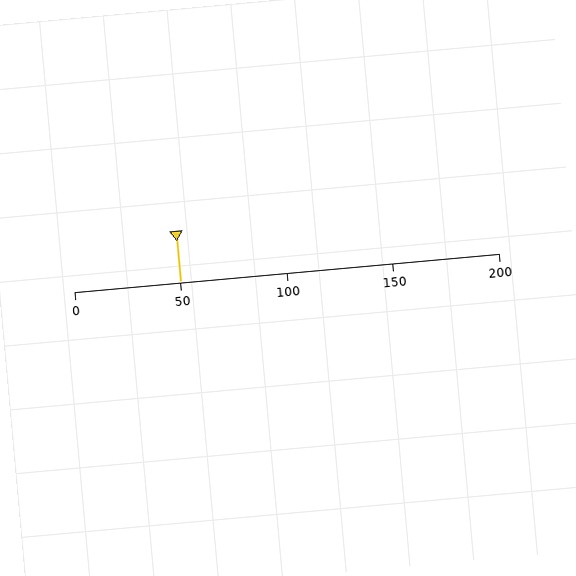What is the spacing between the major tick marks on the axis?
The major ticks are spaced 50 apart.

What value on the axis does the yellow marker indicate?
The marker indicates approximately 50.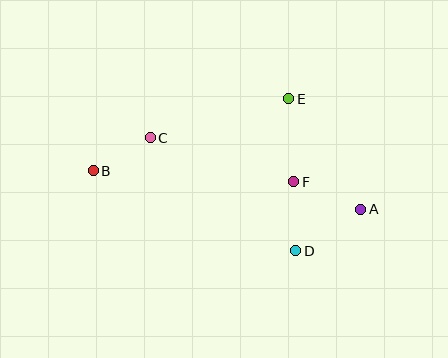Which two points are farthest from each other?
Points A and B are farthest from each other.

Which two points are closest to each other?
Points B and C are closest to each other.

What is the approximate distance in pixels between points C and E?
The distance between C and E is approximately 144 pixels.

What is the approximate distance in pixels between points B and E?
The distance between B and E is approximately 208 pixels.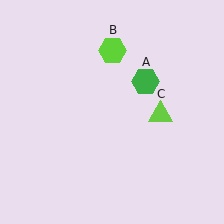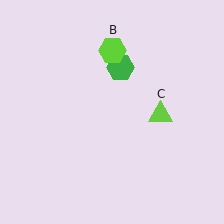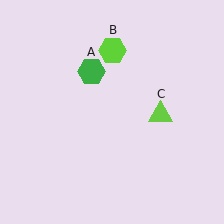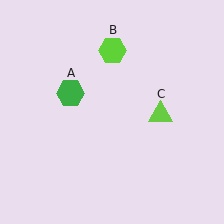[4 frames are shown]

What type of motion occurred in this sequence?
The green hexagon (object A) rotated counterclockwise around the center of the scene.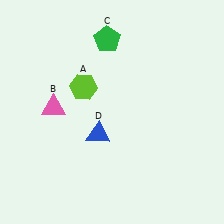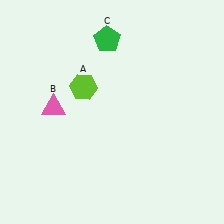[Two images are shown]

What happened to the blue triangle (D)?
The blue triangle (D) was removed in Image 2. It was in the bottom-left area of Image 1.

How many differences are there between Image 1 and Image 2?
There is 1 difference between the two images.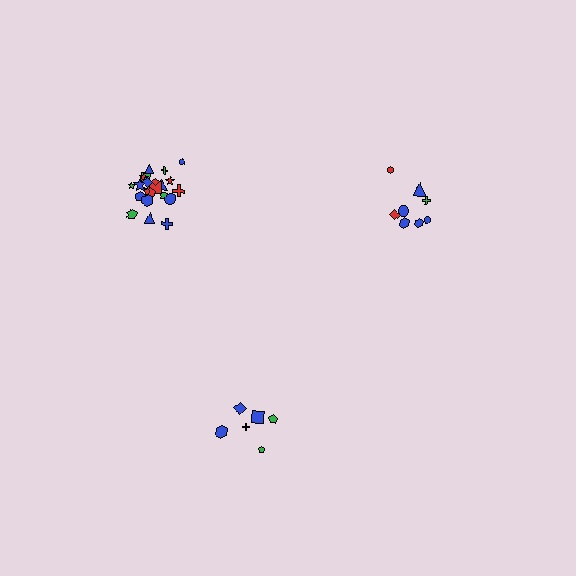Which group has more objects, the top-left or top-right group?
The top-left group.